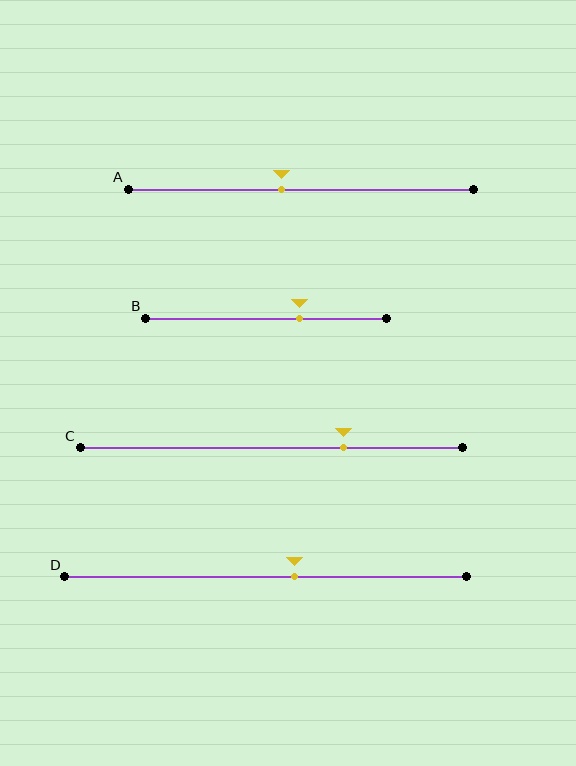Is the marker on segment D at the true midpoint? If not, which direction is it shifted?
No, the marker on segment D is shifted to the right by about 7% of the segment length.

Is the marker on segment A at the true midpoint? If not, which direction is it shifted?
No, the marker on segment A is shifted to the left by about 6% of the segment length.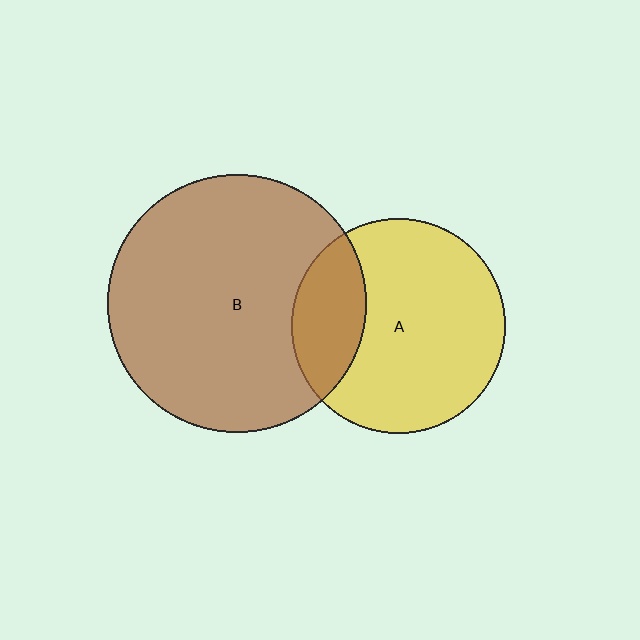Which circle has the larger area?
Circle B (brown).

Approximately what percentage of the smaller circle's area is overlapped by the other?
Approximately 25%.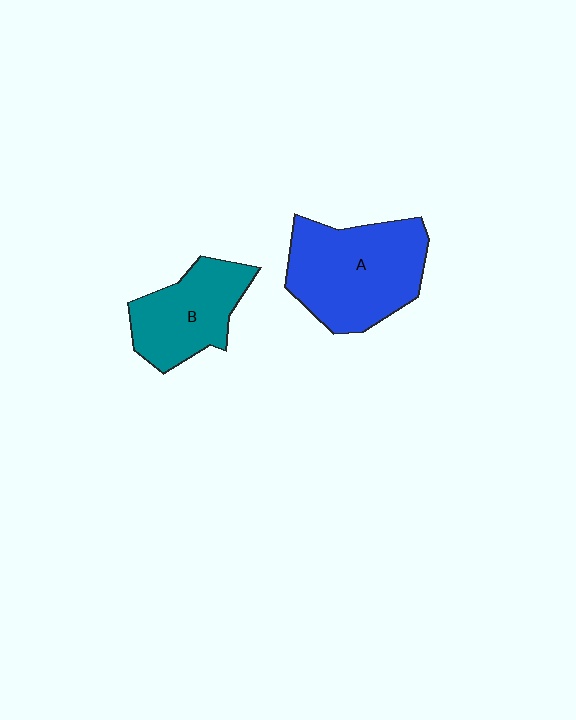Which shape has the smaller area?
Shape B (teal).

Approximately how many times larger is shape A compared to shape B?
Approximately 1.5 times.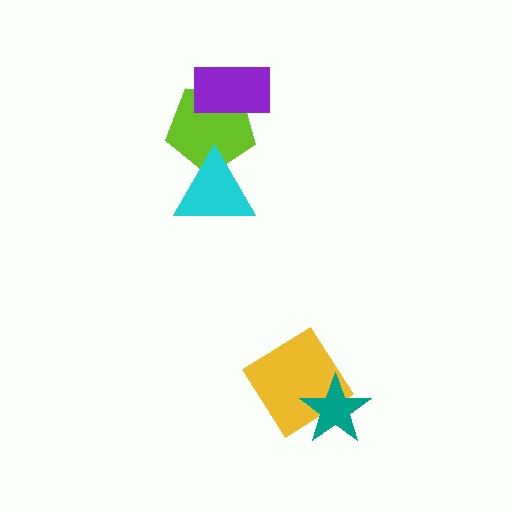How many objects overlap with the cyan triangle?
1 object overlaps with the cyan triangle.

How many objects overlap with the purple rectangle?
1 object overlaps with the purple rectangle.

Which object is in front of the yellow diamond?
The teal star is in front of the yellow diamond.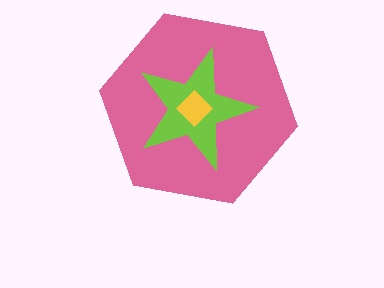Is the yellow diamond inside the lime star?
Yes.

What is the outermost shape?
The pink hexagon.